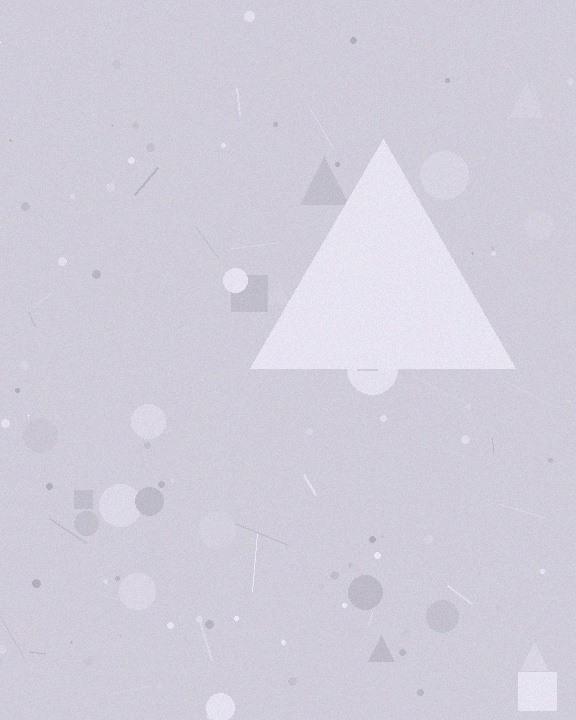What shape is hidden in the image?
A triangle is hidden in the image.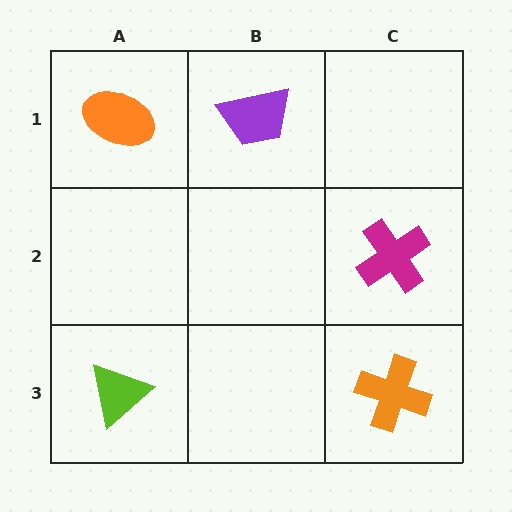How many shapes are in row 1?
2 shapes.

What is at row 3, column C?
An orange cross.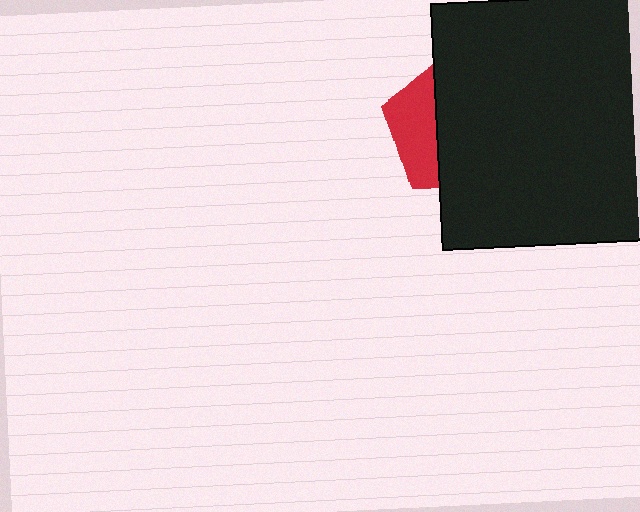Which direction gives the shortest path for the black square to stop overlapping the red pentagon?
Moving right gives the shortest separation.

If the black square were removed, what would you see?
You would see the complete red pentagon.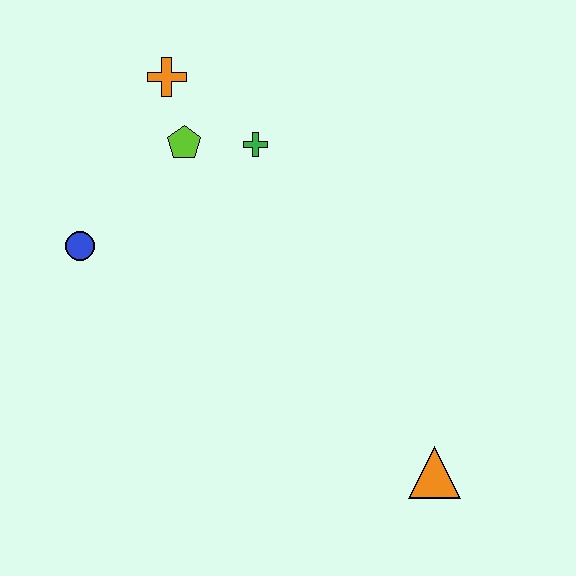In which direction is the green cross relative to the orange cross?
The green cross is to the right of the orange cross.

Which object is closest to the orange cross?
The lime pentagon is closest to the orange cross.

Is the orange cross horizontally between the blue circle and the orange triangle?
Yes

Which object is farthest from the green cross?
The orange triangle is farthest from the green cross.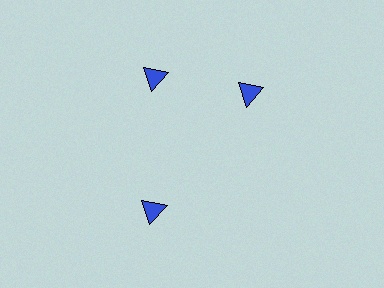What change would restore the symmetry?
The symmetry would be restored by rotating it back into even spacing with its neighbors so that all 3 triangles sit at equal angles and equal distance from the center.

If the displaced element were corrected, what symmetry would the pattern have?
It would have 3-fold rotational symmetry — the pattern would map onto itself every 120 degrees.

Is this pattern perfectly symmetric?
No. The 3 blue triangles are arranged in a ring, but one element near the 3 o'clock position is rotated out of alignment along the ring, breaking the 3-fold rotational symmetry.